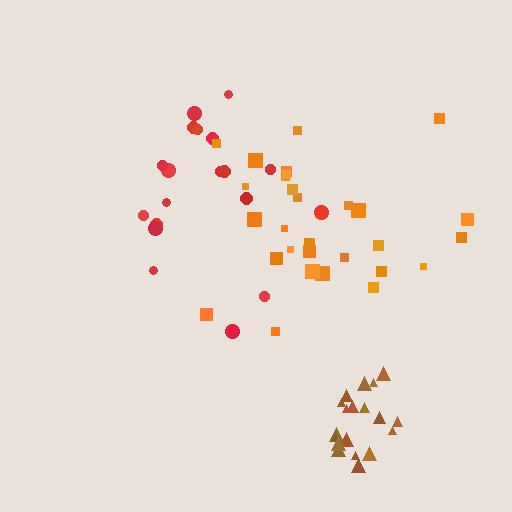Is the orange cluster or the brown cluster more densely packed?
Brown.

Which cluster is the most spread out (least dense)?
Red.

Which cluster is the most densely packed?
Brown.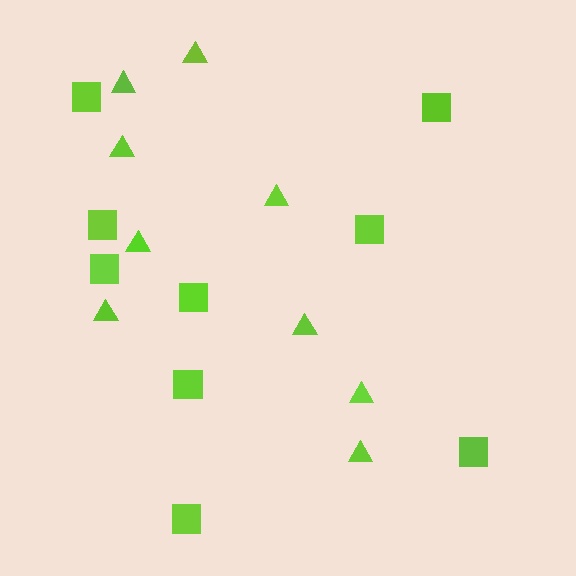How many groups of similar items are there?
There are 2 groups: one group of squares (9) and one group of triangles (9).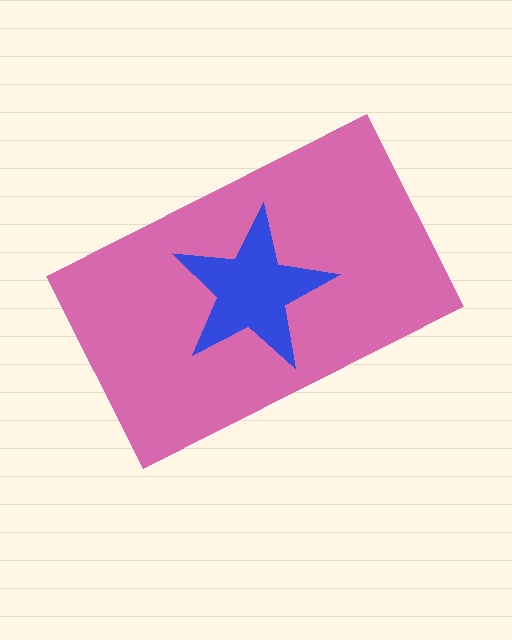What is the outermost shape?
The pink rectangle.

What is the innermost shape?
The blue star.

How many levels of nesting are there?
2.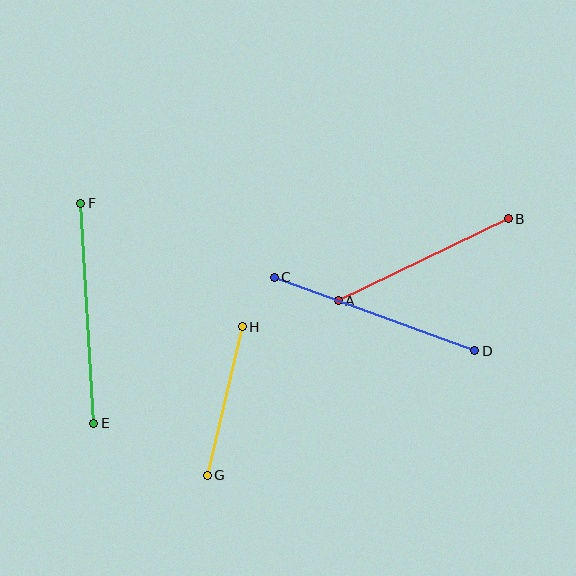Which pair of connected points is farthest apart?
Points E and F are farthest apart.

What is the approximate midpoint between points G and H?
The midpoint is at approximately (225, 401) pixels.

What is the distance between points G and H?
The distance is approximately 153 pixels.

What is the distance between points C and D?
The distance is approximately 214 pixels.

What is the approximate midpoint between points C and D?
The midpoint is at approximately (374, 314) pixels.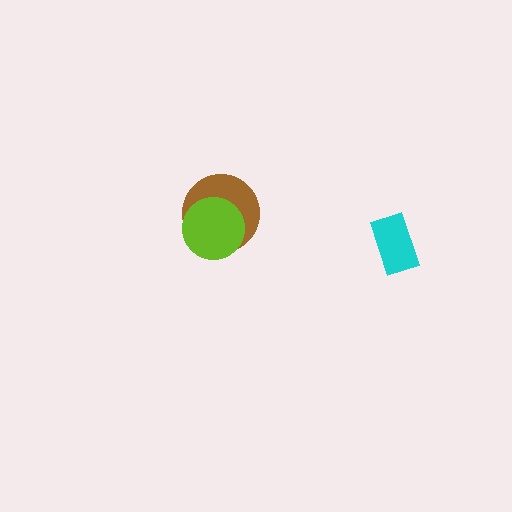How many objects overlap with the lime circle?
1 object overlaps with the lime circle.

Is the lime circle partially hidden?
No, no other shape covers it.